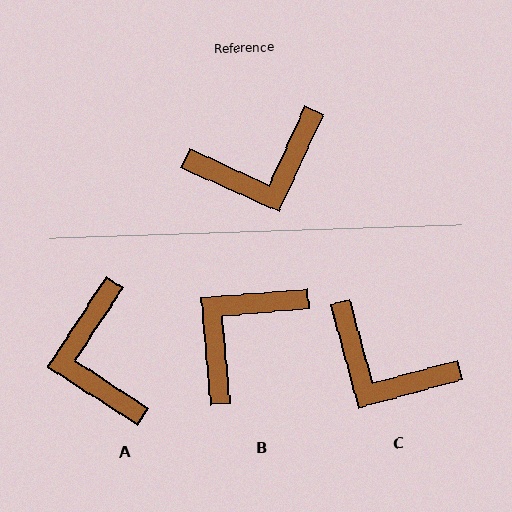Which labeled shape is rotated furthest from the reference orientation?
B, about 151 degrees away.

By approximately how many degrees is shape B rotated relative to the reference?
Approximately 151 degrees clockwise.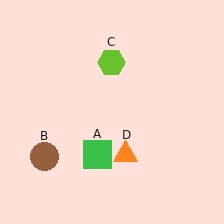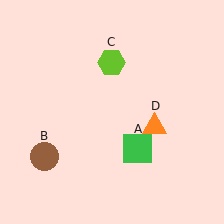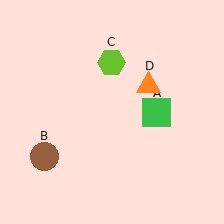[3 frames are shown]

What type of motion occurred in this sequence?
The green square (object A), orange triangle (object D) rotated counterclockwise around the center of the scene.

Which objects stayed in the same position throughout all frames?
Brown circle (object B) and lime hexagon (object C) remained stationary.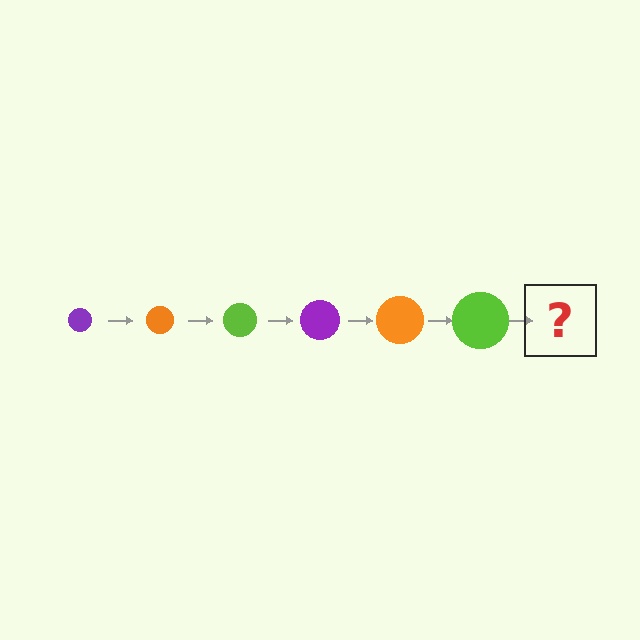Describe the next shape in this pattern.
It should be a purple circle, larger than the previous one.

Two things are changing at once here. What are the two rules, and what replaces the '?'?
The two rules are that the circle grows larger each step and the color cycles through purple, orange, and lime. The '?' should be a purple circle, larger than the previous one.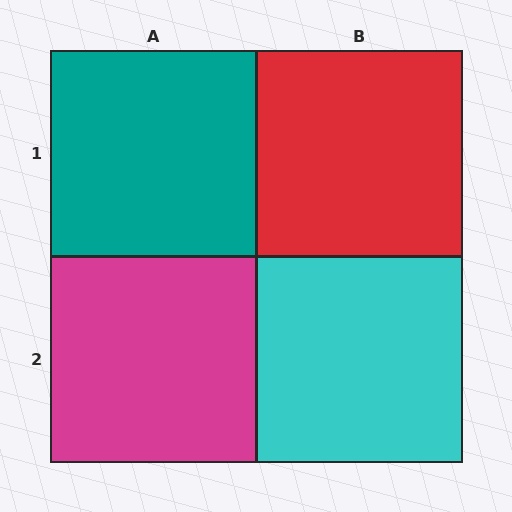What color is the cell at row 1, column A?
Teal.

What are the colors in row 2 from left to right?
Magenta, cyan.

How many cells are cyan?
1 cell is cyan.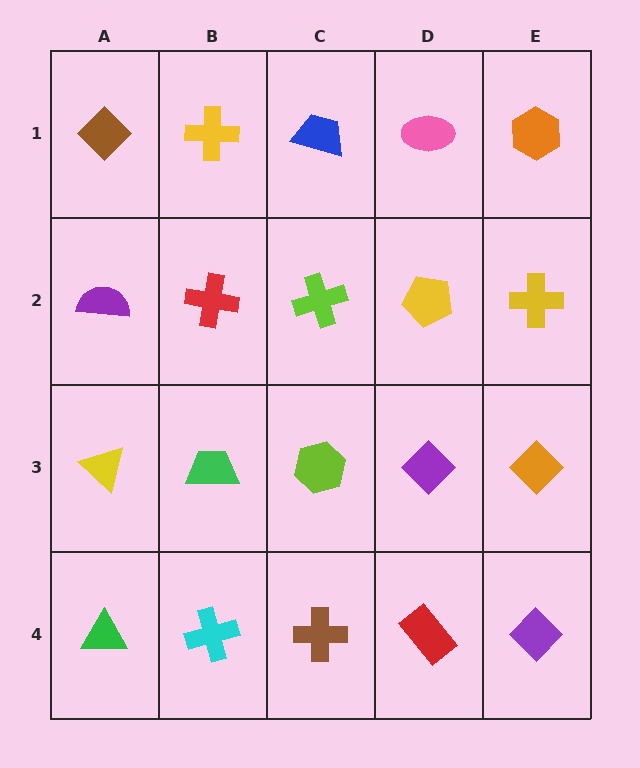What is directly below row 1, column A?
A purple semicircle.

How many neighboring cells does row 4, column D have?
3.